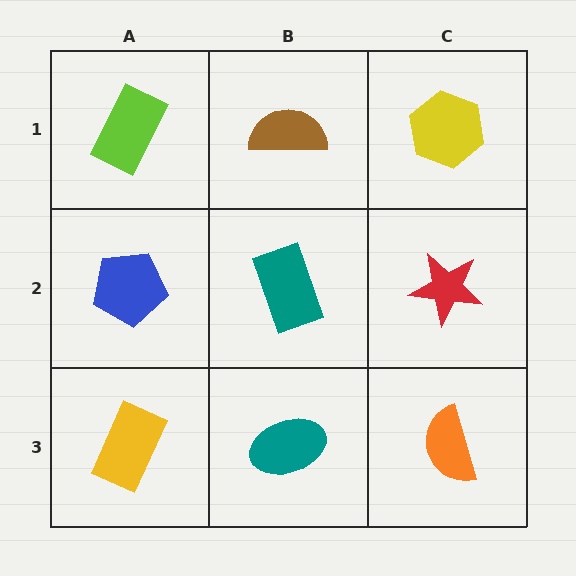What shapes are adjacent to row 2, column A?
A lime rectangle (row 1, column A), a yellow rectangle (row 3, column A), a teal rectangle (row 2, column B).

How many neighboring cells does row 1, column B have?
3.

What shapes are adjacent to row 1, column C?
A red star (row 2, column C), a brown semicircle (row 1, column B).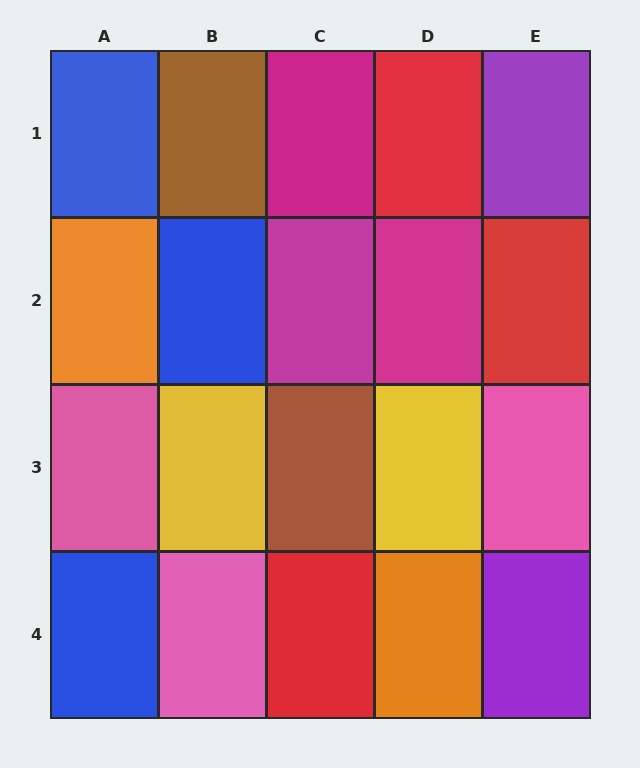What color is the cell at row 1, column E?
Purple.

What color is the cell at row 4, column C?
Red.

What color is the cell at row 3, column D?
Yellow.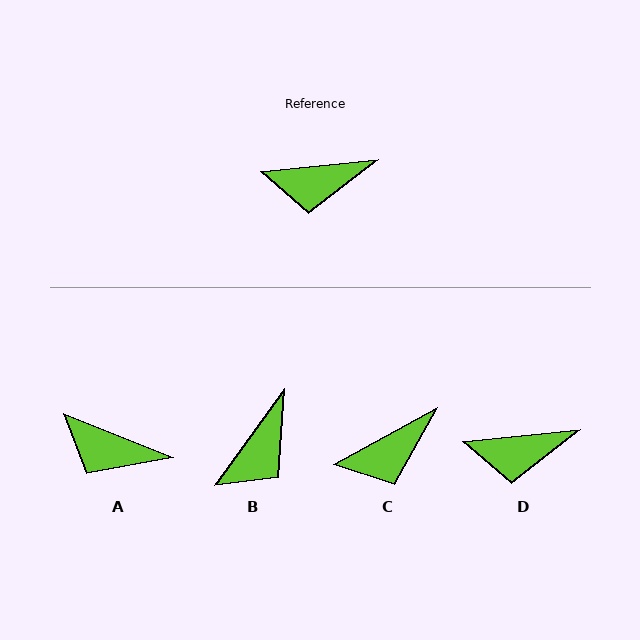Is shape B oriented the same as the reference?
No, it is off by about 49 degrees.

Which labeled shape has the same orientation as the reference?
D.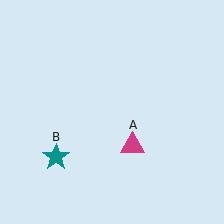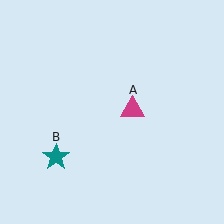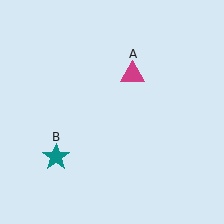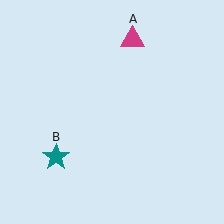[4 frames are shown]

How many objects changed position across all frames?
1 object changed position: magenta triangle (object A).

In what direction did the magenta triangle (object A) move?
The magenta triangle (object A) moved up.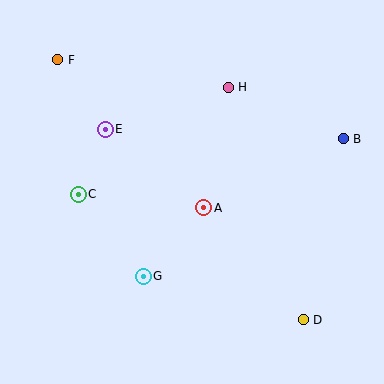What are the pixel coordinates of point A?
Point A is at (204, 208).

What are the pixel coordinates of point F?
Point F is at (58, 60).